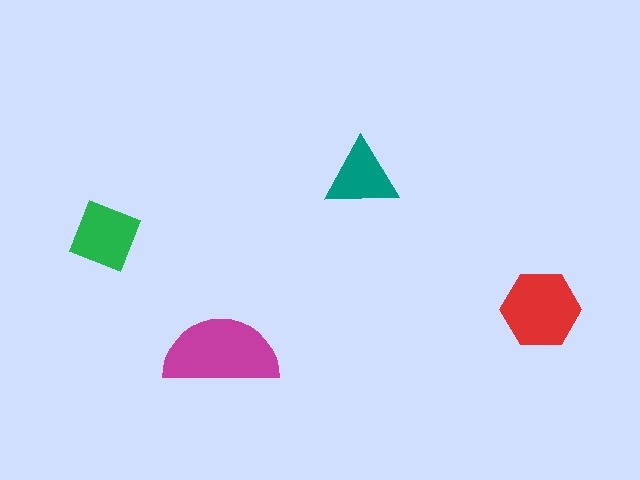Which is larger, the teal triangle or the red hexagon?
The red hexagon.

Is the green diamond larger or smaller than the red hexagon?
Smaller.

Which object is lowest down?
The magenta semicircle is bottommost.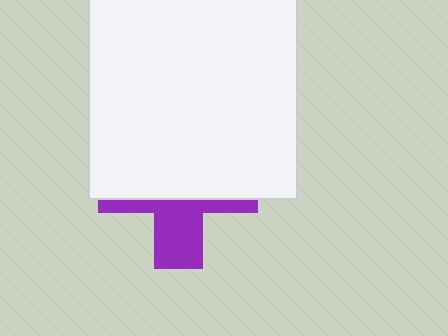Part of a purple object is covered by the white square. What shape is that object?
It is a cross.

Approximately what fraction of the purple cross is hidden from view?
Roughly 63% of the purple cross is hidden behind the white square.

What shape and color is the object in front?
The object in front is a white square.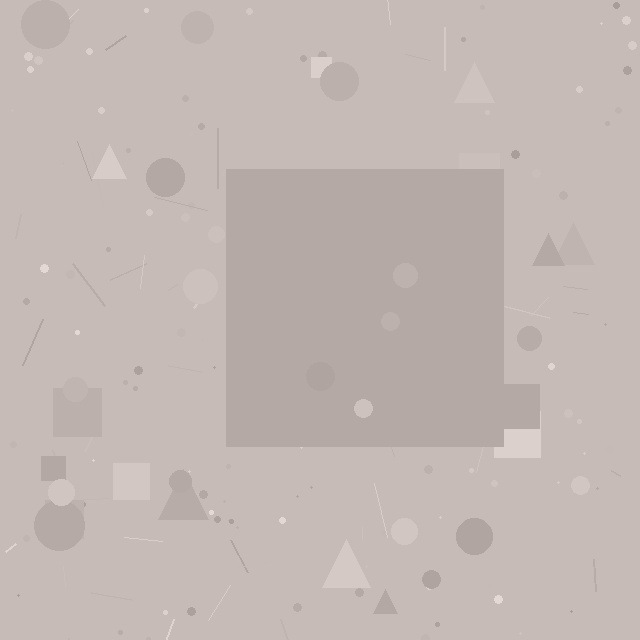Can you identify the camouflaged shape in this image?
The camouflaged shape is a square.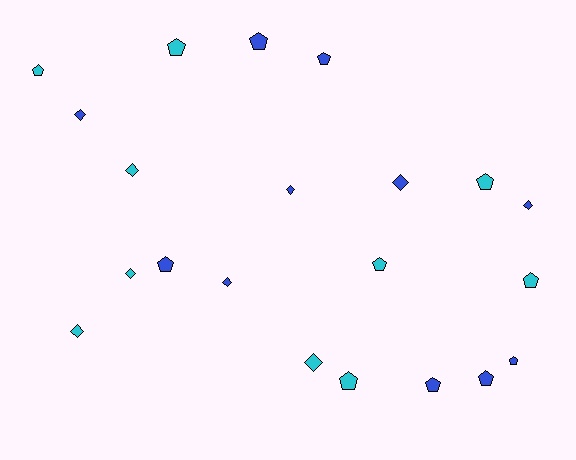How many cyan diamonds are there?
There are 4 cyan diamonds.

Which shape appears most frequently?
Pentagon, with 12 objects.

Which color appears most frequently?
Blue, with 11 objects.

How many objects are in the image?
There are 21 objects.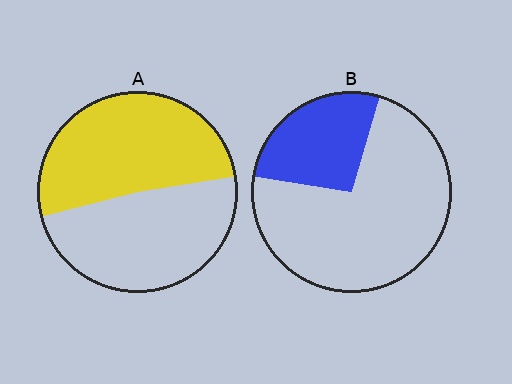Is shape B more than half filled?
No.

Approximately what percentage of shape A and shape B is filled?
A is approximately 50% and B is approximately 25%.